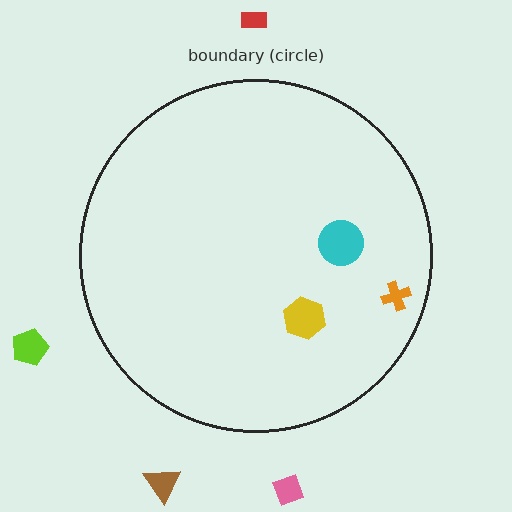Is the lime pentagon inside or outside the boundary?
Outside.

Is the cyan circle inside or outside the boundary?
Inside.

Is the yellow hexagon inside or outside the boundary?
Inside.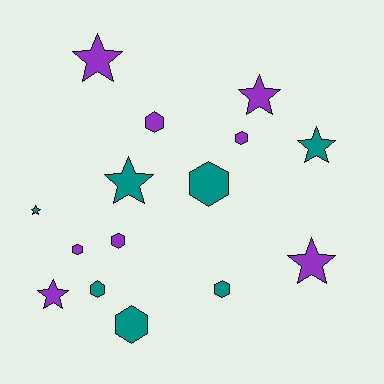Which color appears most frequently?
Purple, with 8 objects.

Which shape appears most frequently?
Hexagon, with 8 objects.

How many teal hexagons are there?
There are 4 teal hexagons.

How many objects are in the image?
There are 15 objects.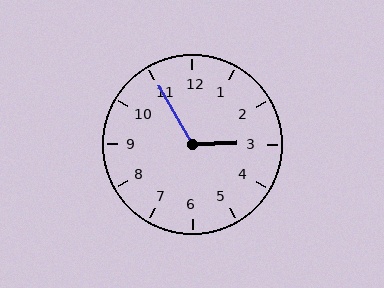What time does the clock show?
2:55.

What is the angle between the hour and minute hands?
Approximately 118 degrees.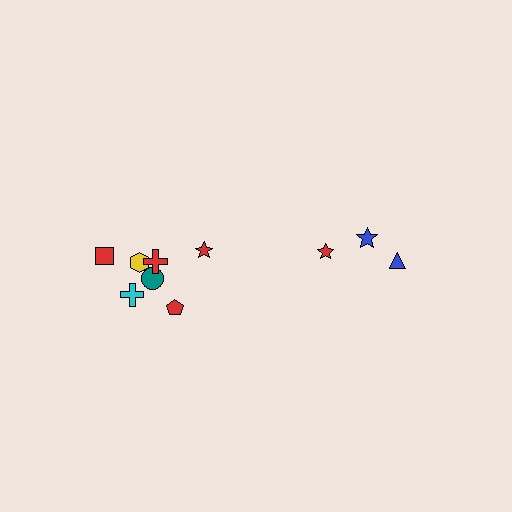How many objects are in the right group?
There are 3 objects.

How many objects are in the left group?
There are 7 objects.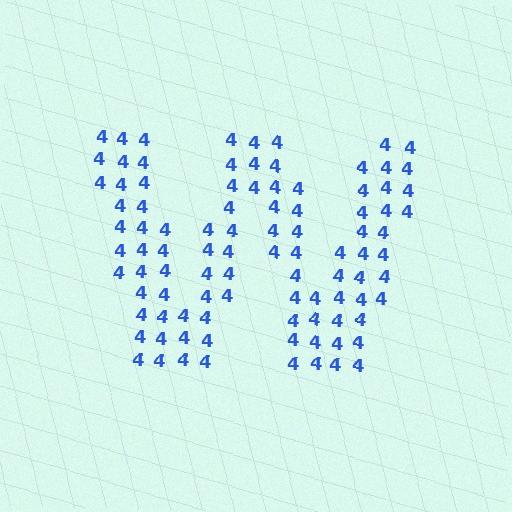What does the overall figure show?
The overall figure shows the letter W.